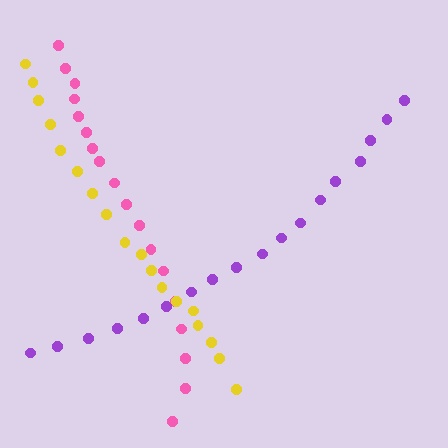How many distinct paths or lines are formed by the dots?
There are 3 distinct paths.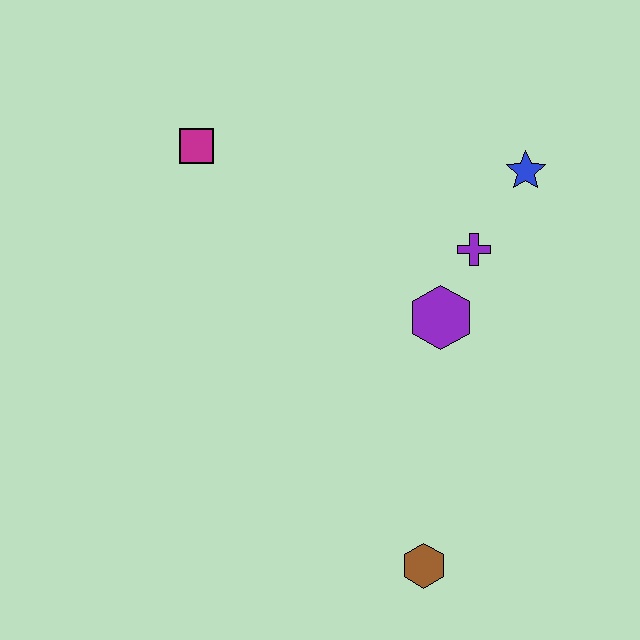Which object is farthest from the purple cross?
The brown hexagon is farthest from the purple cross.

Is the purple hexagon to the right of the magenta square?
Yes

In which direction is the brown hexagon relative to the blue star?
The brown hexagon is below the blue star.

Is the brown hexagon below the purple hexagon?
Yes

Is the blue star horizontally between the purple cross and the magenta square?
No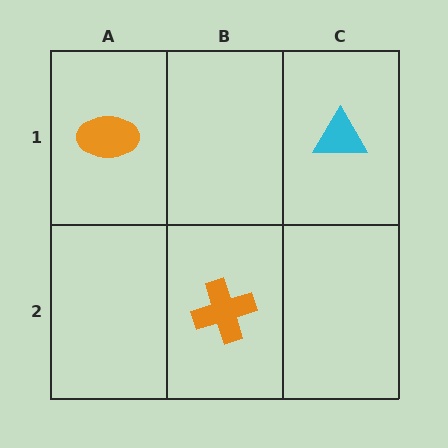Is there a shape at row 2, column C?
No, that cell is empty.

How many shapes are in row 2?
1 shape.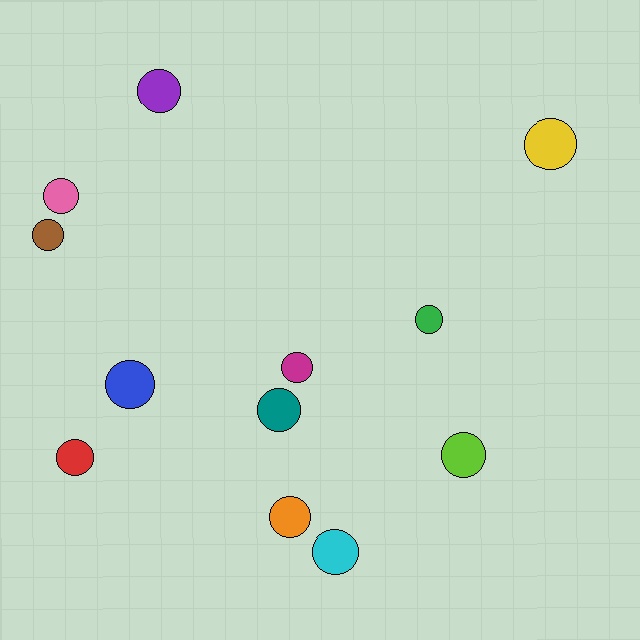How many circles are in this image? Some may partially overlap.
There are 12 circles.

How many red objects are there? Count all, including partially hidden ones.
There is 1 red object.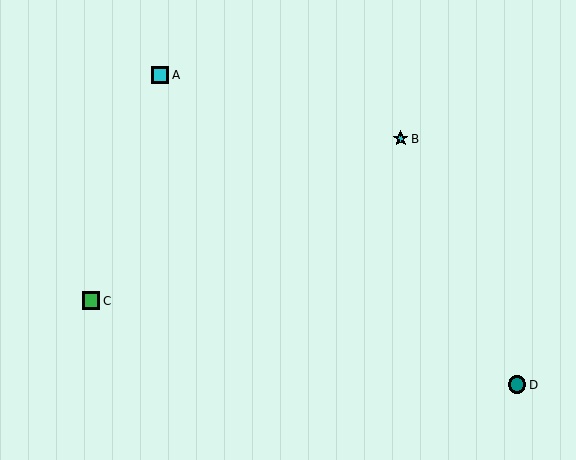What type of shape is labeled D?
Shape D is a teal circle.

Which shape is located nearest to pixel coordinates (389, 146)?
The cyan star (labeled B) at (401, 139) is nearest to that location.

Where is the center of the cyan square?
The center of the cyan square is at (160, 75).